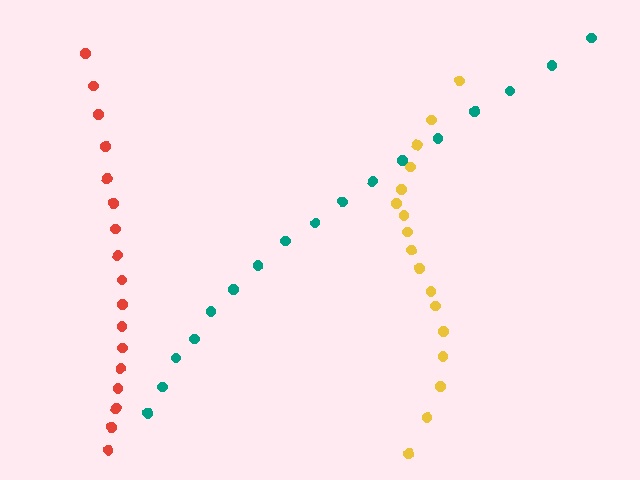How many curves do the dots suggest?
There are 3 distinct paths.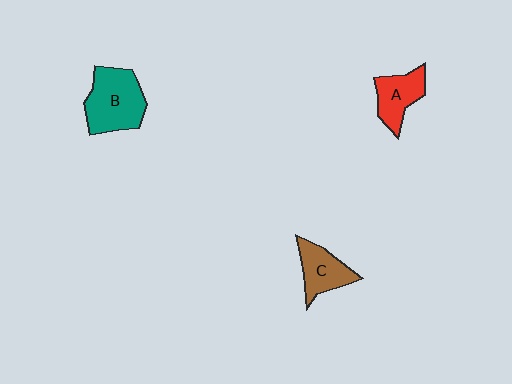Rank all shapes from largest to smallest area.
From largest to smallest: B (teal), C (brown), A (red).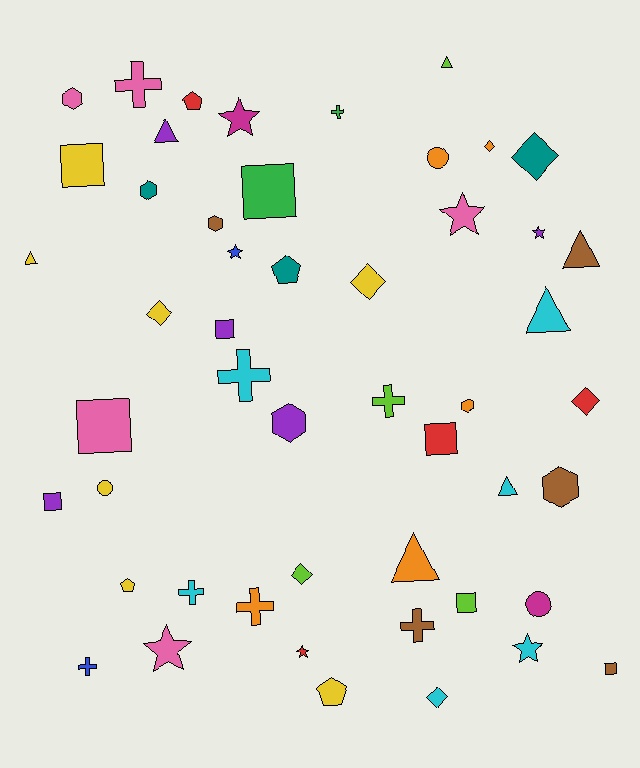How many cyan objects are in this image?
There are 6 cyan objects.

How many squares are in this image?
There are 8 squares.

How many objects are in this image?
There are 50 objects.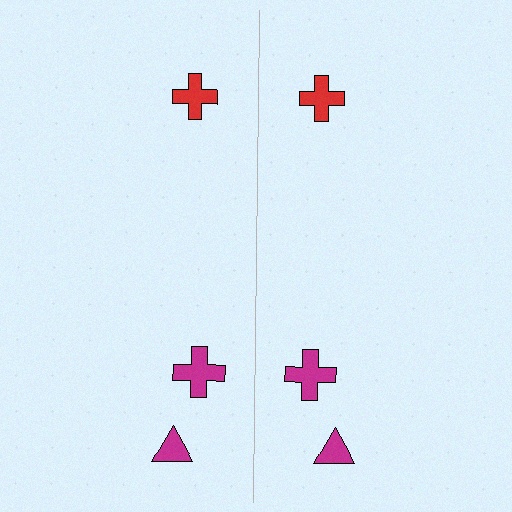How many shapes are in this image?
There are 6 shapes in this image.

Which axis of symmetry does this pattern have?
The pattern has a vertical axis of symmetry running through the center of the image.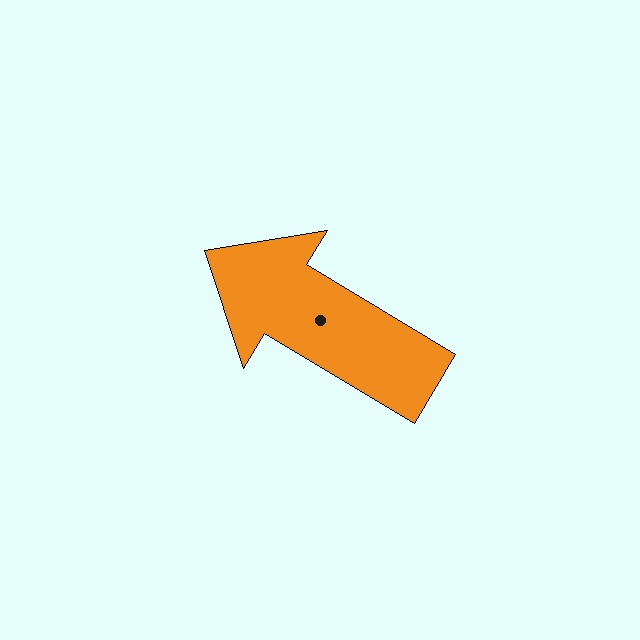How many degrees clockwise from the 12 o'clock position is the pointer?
Approximately 301 degrees.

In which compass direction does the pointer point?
Northwest.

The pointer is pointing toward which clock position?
Roughly 10 o'clock.